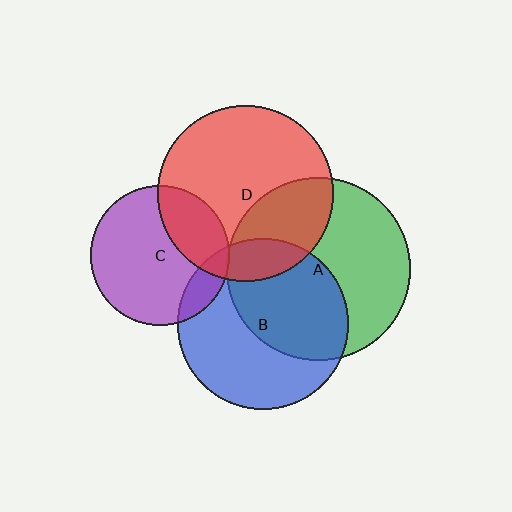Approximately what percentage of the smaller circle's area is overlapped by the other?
Approximately 15%.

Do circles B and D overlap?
Yes.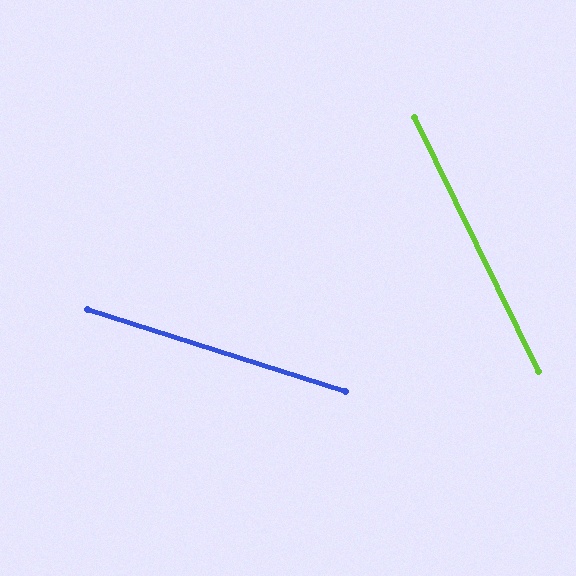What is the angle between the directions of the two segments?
Approximately 46 degrees.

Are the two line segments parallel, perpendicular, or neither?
Neither parallel nor perpendicular — they differ by about 46°.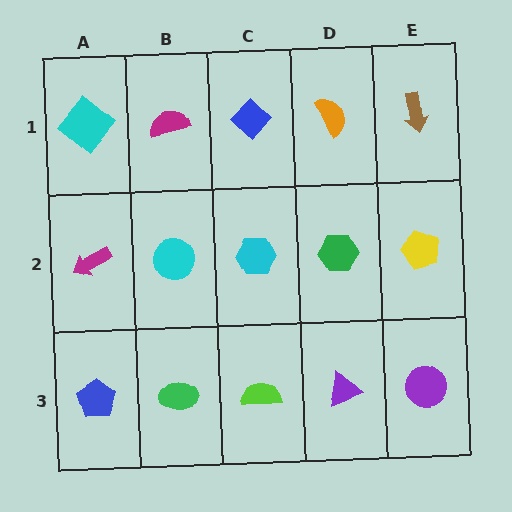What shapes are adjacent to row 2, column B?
A magenta semicircle (row 1, column B), a green ellipse (row 3, column B), a magenta arrow (row 2, column A), a cyan hexagon (row 2, column C).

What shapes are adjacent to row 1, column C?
A cyan hexagon (row 2, column C), a magenta semicircle (row 1, column B), an orange semicircle (row 1, column D).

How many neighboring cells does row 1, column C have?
3.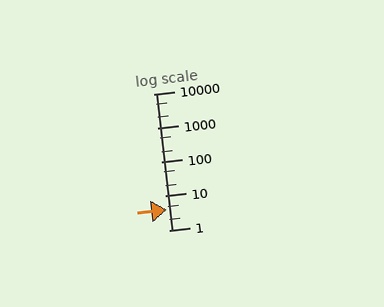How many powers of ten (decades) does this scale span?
The scale spans 4 decades, from 1 to 10000.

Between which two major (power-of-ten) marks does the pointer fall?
The pointer is between 1 and 10.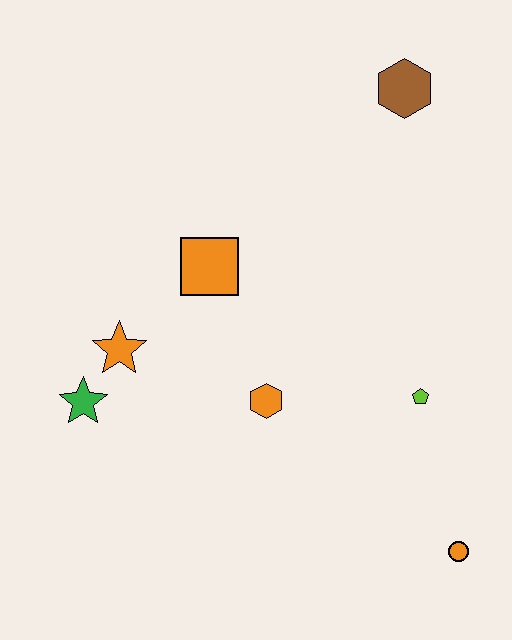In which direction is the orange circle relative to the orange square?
The orange circle is below the orange square.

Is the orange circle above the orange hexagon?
No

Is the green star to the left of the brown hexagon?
Yes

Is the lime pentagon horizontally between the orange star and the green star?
No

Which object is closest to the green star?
The orange star is closest to the green star.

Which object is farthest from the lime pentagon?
The green star is farthest from the lime pentagon.